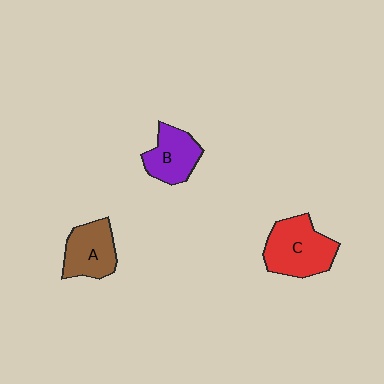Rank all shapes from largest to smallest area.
From largest to smallest: C (red), A (brown), B (purple).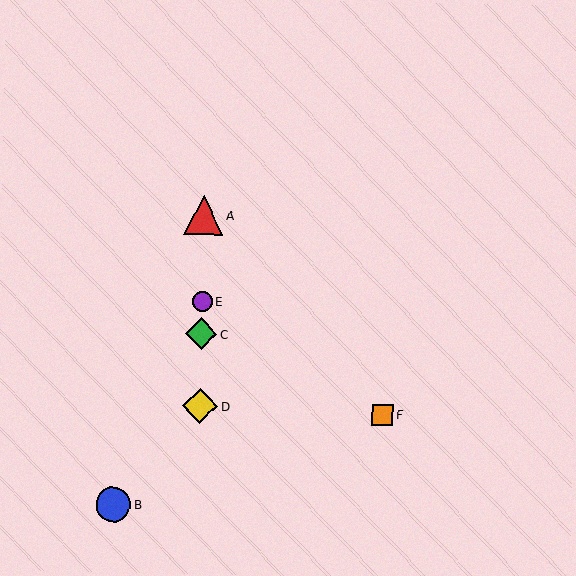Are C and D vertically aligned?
Yes, both are at x≈201.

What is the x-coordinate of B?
Object B is at x≈113.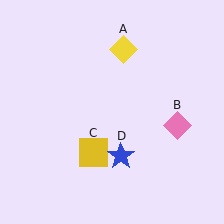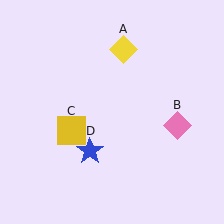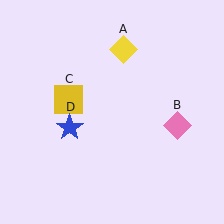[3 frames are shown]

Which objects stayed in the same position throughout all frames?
Yellow diamond (object A) and pink diamond (object B) remained stationary.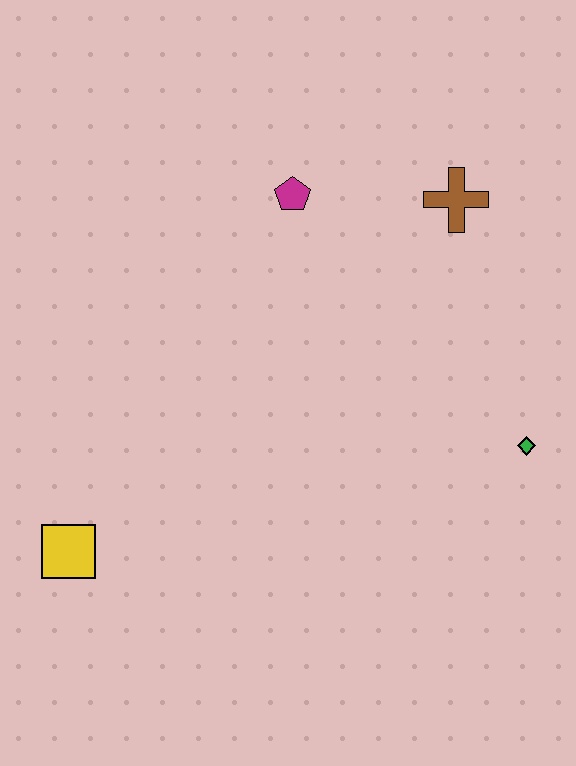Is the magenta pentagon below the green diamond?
No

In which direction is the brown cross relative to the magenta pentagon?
The brown cross is to the right of the magenta pentagon.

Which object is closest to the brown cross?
The magenta pentagon is closest to the brown cross.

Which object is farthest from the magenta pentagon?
The yellow square is farthest from the magenta pentagon.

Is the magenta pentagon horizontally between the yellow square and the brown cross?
Yes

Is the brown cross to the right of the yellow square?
Yes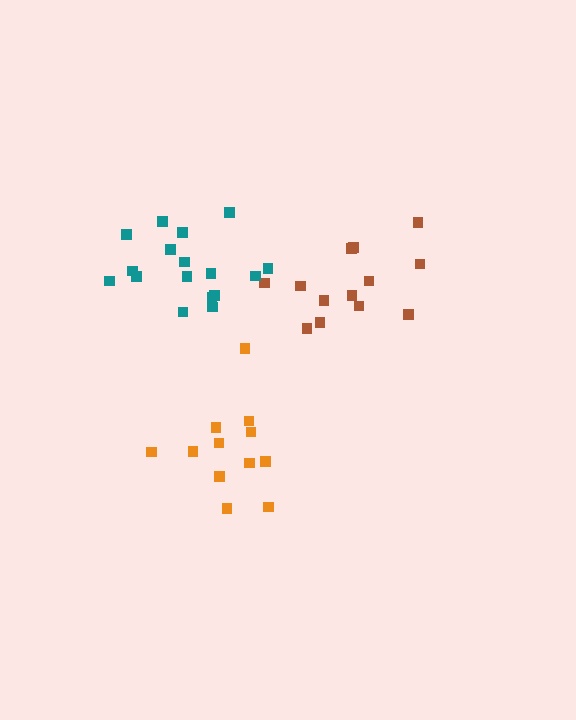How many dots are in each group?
Group 1: 13 dots, Group 2: 12 dots, Group 3: 17 dots (42 total).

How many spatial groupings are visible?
There are 3 spatial groupings.